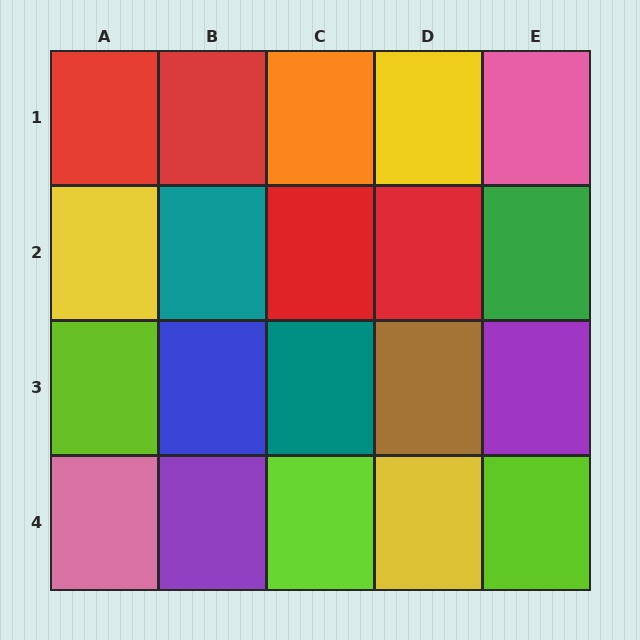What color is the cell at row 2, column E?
Green.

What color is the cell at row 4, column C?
Lime.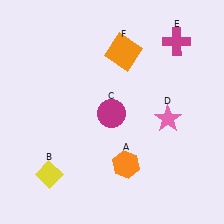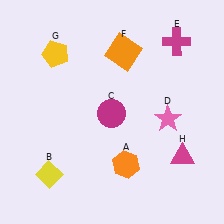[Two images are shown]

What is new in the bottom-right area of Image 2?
A magenta triangle (H) was added in the bottom-right area of Image 2.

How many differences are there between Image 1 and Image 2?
There are 2 differences between the two images.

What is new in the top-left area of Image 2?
A yellow pentagon (G) was added in the top-left area of Image 2.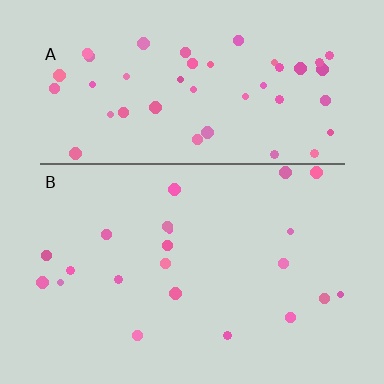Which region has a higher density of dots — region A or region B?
A (the top).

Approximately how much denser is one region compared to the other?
Approximately 2.3× — region A over region B.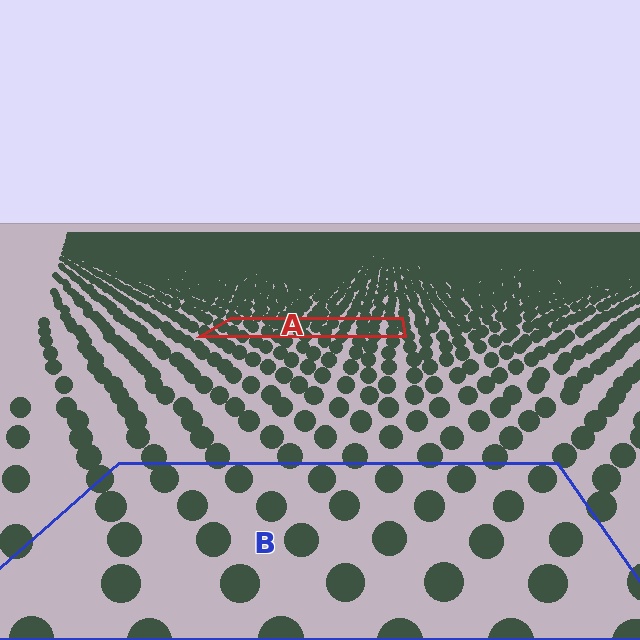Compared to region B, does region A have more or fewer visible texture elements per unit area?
Region A has more texture elements per unit area — they are packed more densely because it is farther away.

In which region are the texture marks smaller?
The texture marks are smaller in region A, because it is farther away.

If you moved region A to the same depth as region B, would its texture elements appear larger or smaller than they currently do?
They would appear larger. At a closer depth, the same texture elements are projected at a bigger on-screen size.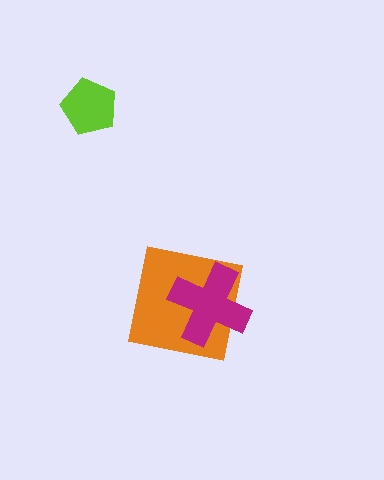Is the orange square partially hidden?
Yes, it is partially covered by another shape.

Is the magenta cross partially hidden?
No, no other shape covers it.